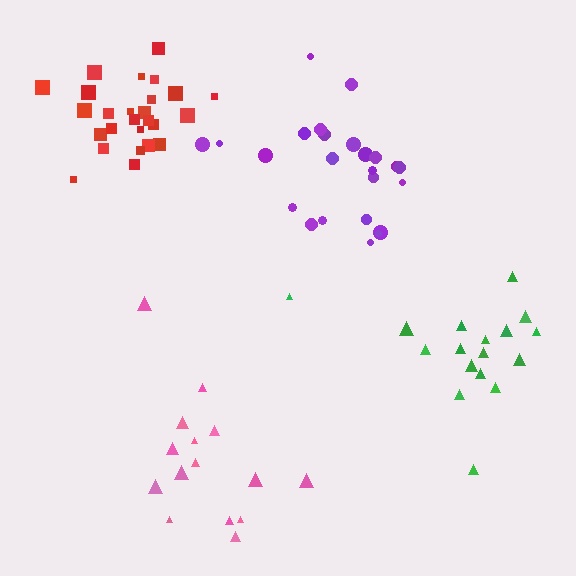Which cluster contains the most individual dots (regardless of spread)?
Red (26).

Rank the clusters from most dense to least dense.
red, green, purple, pink.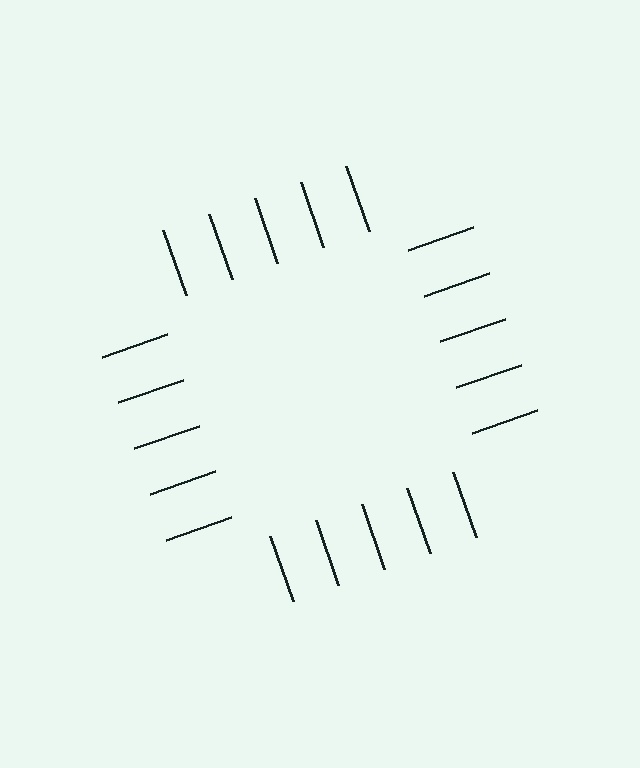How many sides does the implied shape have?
4 sides — the line-ends trace a square.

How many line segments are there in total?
20 — 5 along each of the 4 edges.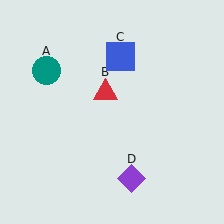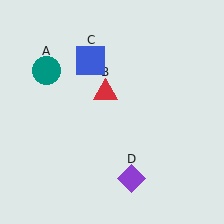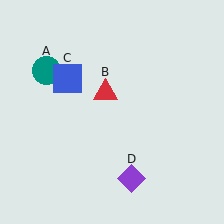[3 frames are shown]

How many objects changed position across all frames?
1 object changed position: blue square (object C).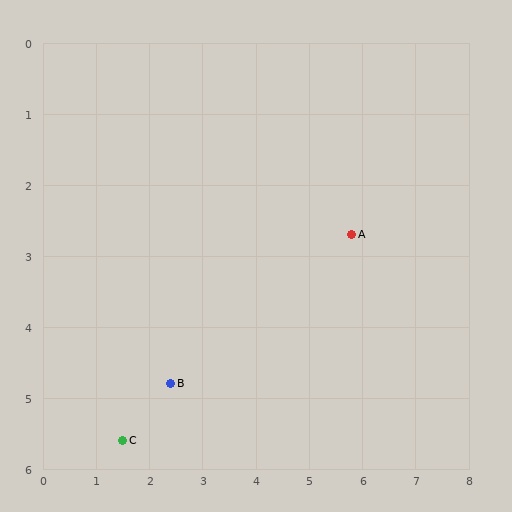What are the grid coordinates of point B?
Point B is at approximately (2.4, 4.8).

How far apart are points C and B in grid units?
Points C and B are about 1.2 grid units apart.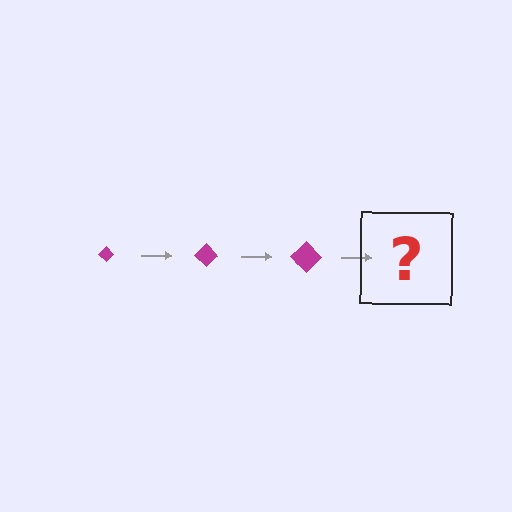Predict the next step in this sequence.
The next step is a magenta diamond, larger than the previous one.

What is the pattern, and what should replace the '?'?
The pattern is that the diamond gets progressively larger each step. The '?' should be a magenta diamond, larger than the previous one.